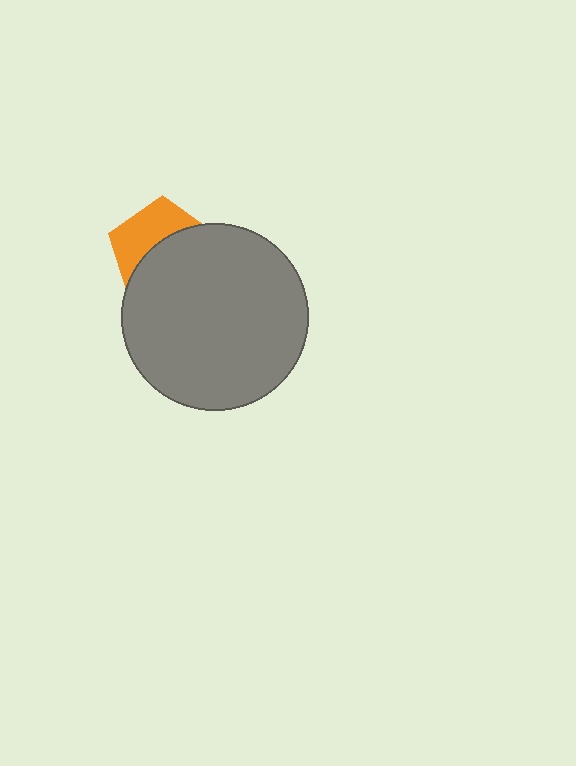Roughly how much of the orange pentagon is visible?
A small part of it is visible (roughly 42%).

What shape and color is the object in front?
The object in front is a gray circle.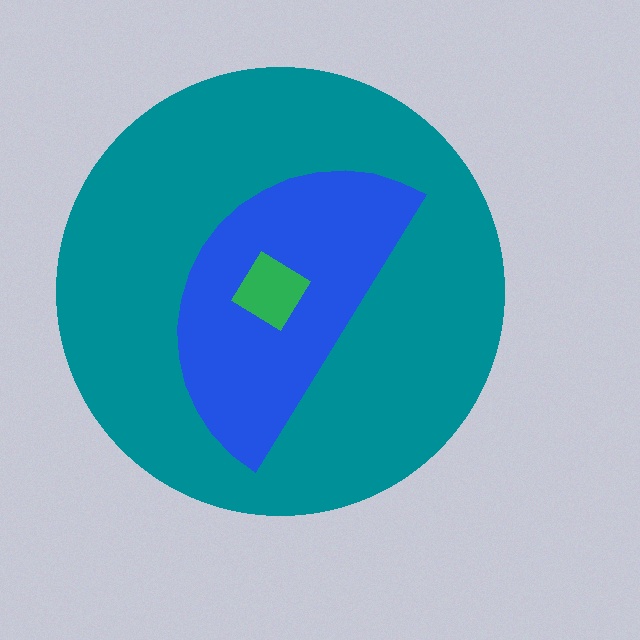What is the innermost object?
The green diamond.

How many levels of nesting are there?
3.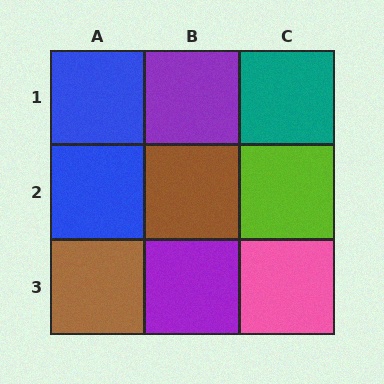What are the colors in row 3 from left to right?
Brown, purple, pink.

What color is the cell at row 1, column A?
Blue.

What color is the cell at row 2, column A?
Blue.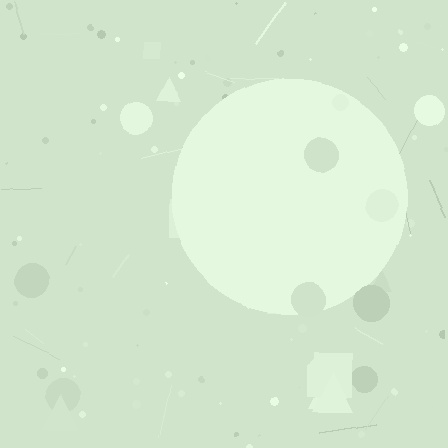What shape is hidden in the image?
A circle is hidden in the image.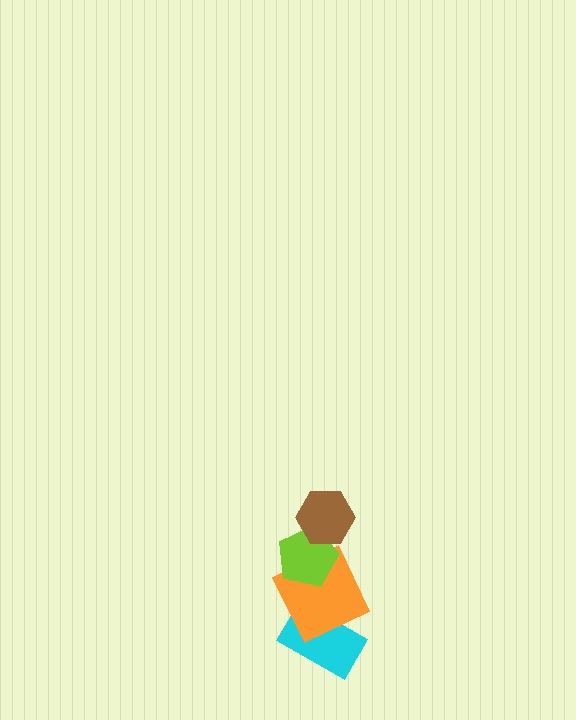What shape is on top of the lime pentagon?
The brown hexagon is on top of the lime pentagon.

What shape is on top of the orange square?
The lime pentagon is on top of the orange square.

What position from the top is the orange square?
The orange square is 3rd from the top.